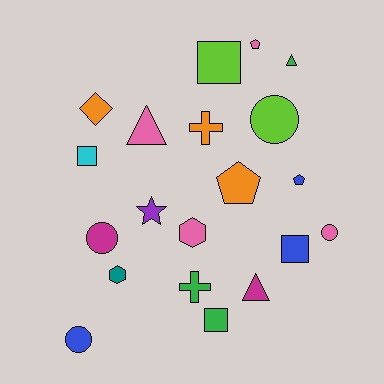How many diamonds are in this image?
There is 1 diamond.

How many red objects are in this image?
There are no red objects.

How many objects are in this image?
There are 20 objects.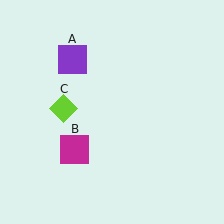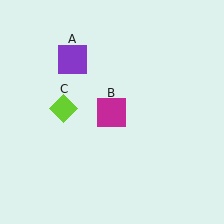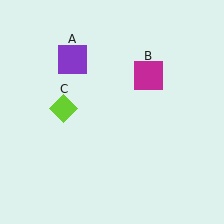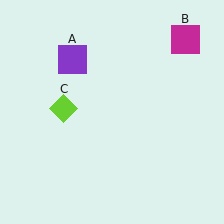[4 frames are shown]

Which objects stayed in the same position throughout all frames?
Purple square (object A) and lime diamond (object C) remained stationary.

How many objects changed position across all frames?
1 object changed position: magenta square (object B).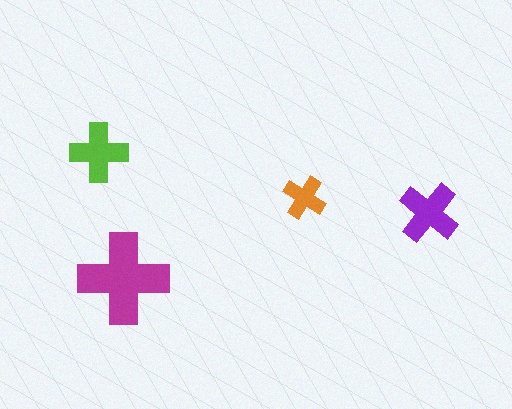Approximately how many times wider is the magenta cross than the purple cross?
About 1.5 times wider.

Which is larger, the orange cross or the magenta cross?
The magenta one.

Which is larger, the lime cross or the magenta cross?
The magenta one.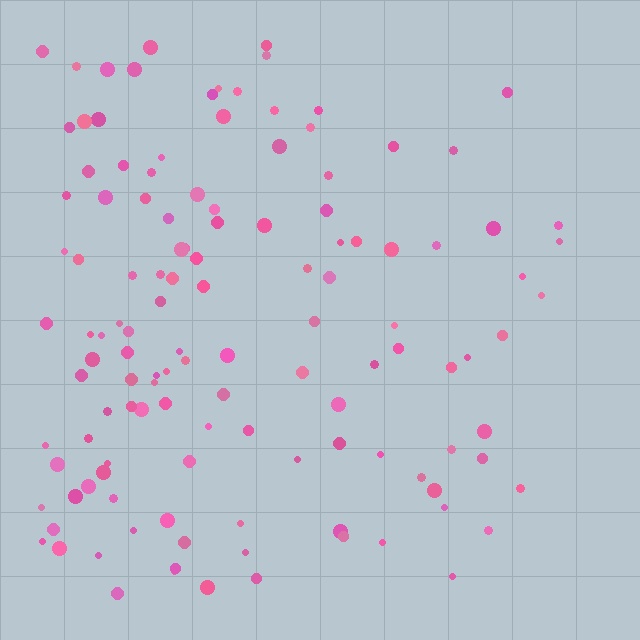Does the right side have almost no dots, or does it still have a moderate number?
Still a moderate number, just noticeably fewer than the left.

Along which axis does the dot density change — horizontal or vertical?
Horizontal.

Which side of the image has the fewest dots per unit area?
The right.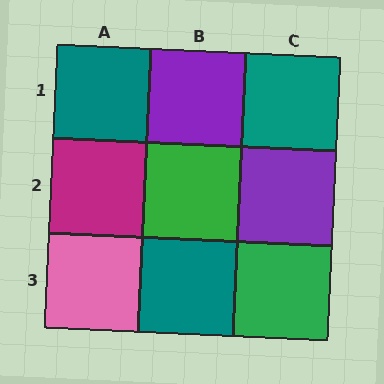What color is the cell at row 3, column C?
Green.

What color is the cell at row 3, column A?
Pink.